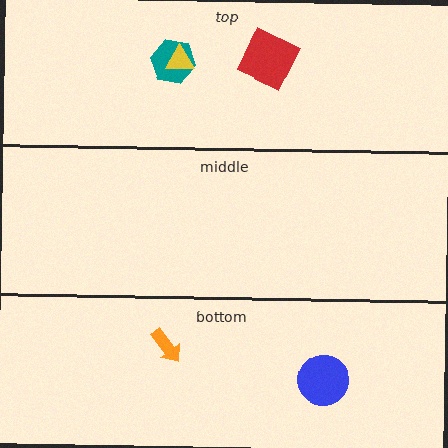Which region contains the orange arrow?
The bottom region.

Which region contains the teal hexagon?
The top region.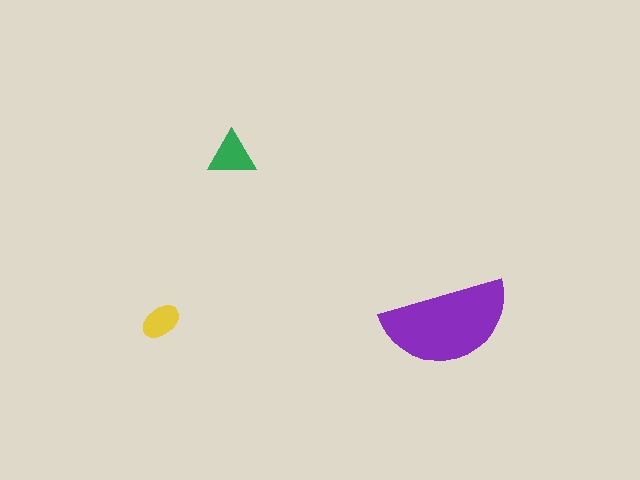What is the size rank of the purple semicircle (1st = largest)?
1st.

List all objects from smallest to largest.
The yellow ellipse, the green triangle, the purple semicircle.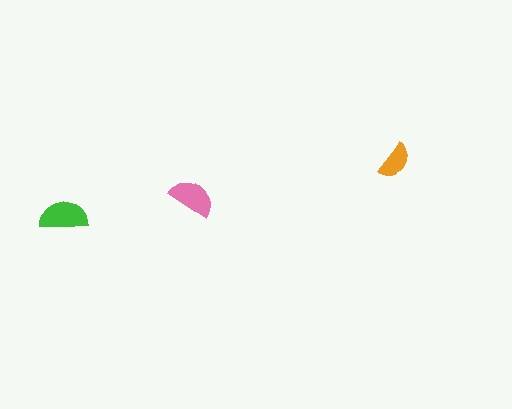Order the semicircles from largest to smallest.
the green one, the pink one, the orange one.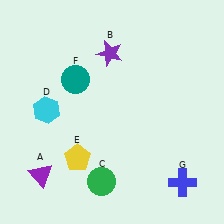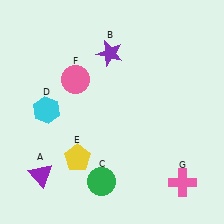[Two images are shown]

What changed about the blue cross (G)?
In Image 1, G is blue. In Image 2, it changed to pink.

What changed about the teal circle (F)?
In Image 1, F is teal. In Image 2, it changed to pink.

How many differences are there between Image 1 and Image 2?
There are 2 differences between the two images.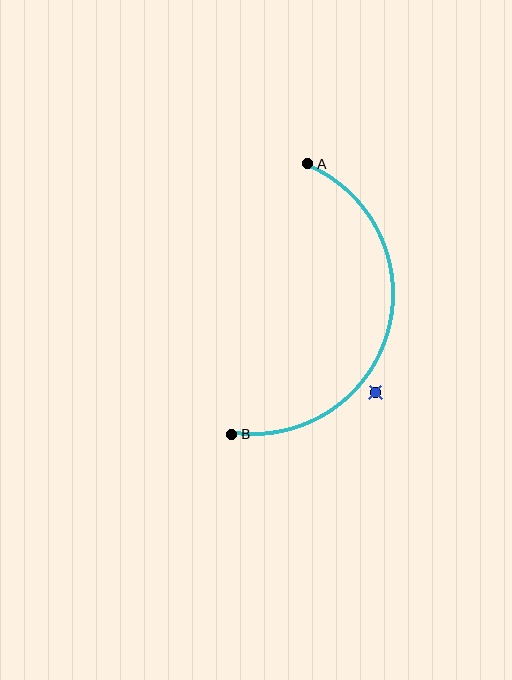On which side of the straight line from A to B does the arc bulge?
The arc bulges to the right of the straight line connecting A and B.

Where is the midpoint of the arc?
The arc midpoint is the point on the curve farthest from the straight line joining A and B. It sits to the right of that line.